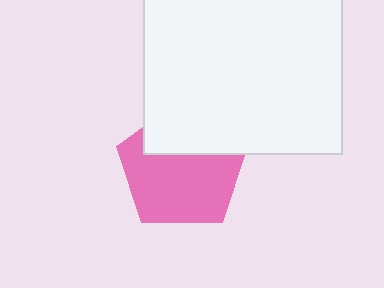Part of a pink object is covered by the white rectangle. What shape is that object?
It is a pentagon.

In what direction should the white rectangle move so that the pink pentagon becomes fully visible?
The white rectangle should move up. That is the shortest direction to clear the overlap and leave the pink pentagon fully visible.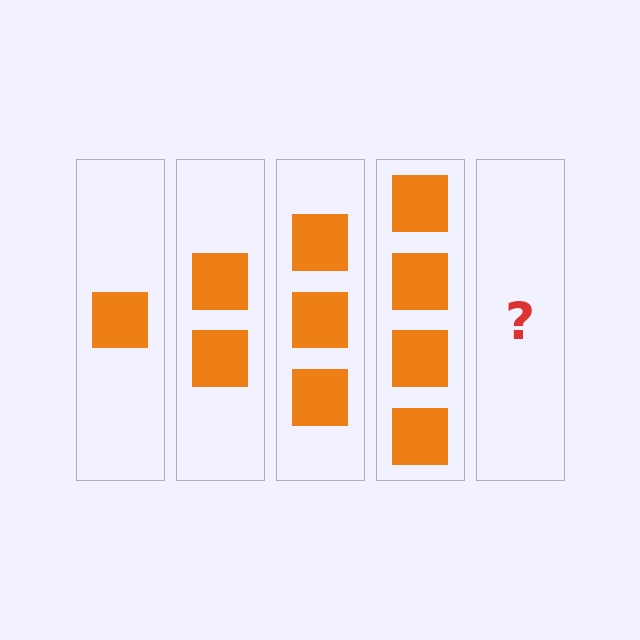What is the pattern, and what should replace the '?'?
The pattern is that each step adds one more square. The '?' should be 5 squares.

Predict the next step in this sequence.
The next step is 5 squares.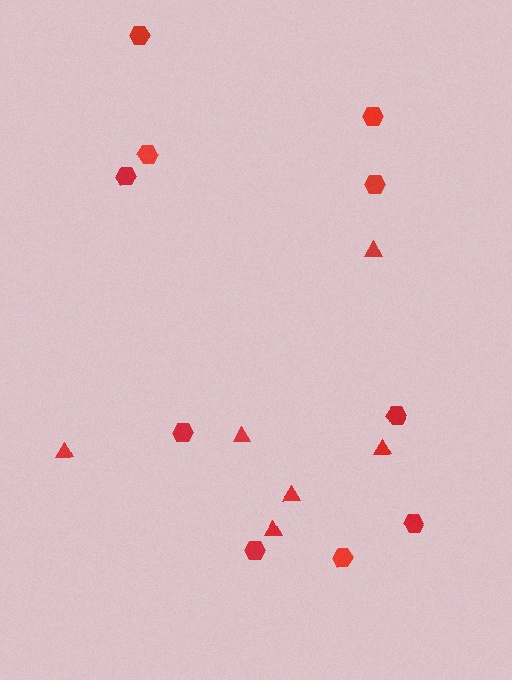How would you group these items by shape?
There are 2 groups: one group of triangles (6) and one group of hexagons (10).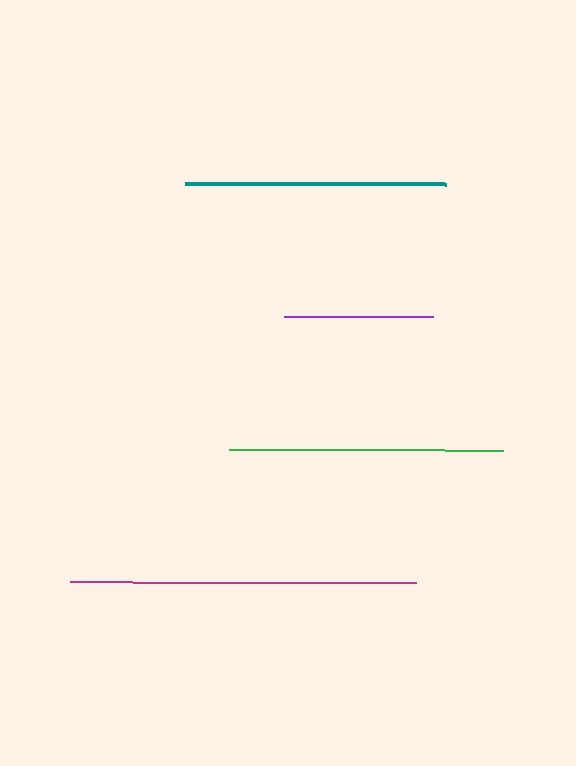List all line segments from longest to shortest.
From longest to shortest: magenta, green, teal, purple.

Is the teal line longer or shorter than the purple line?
The teal line is longer than the purple line.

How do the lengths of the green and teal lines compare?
The green and teal lines are approximately the same length.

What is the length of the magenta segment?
The magenta segment is approximately 346 pixels long.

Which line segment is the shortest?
The purple line is the shortest at approximately 150 pixels.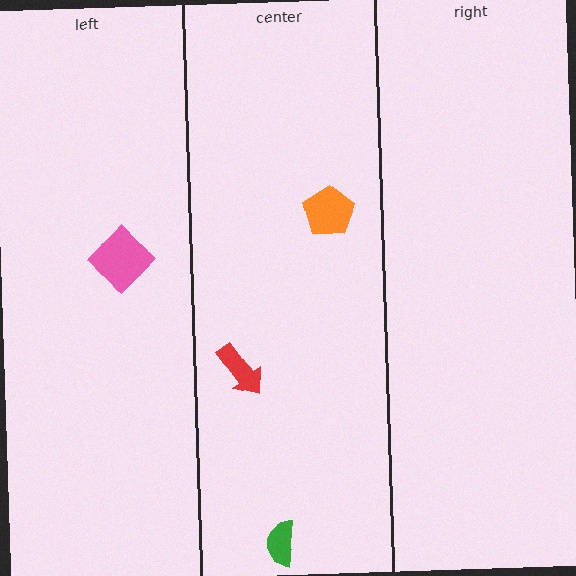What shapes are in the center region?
The orange pentagon, the red arrow, the green semicircle.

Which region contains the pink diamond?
The left region.